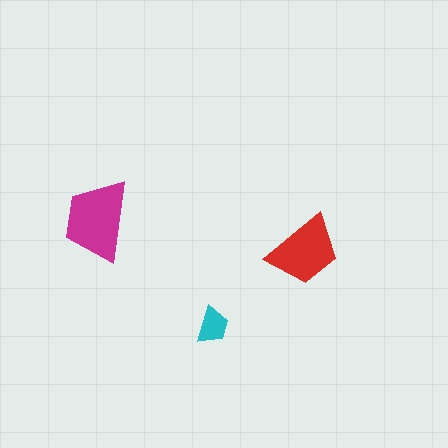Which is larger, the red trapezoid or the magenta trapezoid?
The magenta one.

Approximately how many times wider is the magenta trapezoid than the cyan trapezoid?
About 2 times wider.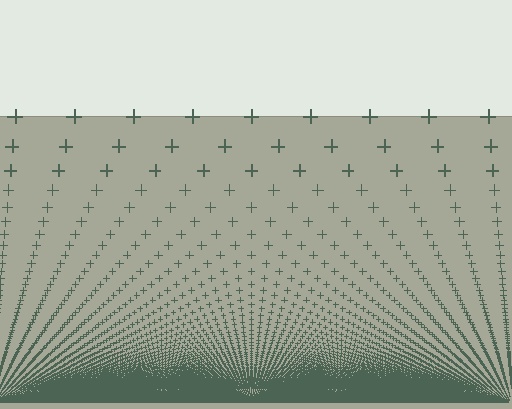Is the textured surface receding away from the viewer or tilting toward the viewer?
The surface appears to tilt toward the viewer. Texture elements get larger and sparser toward the top.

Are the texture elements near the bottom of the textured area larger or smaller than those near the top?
Smaller. The gradient is inverted — elements near the bottom are smaller and denser.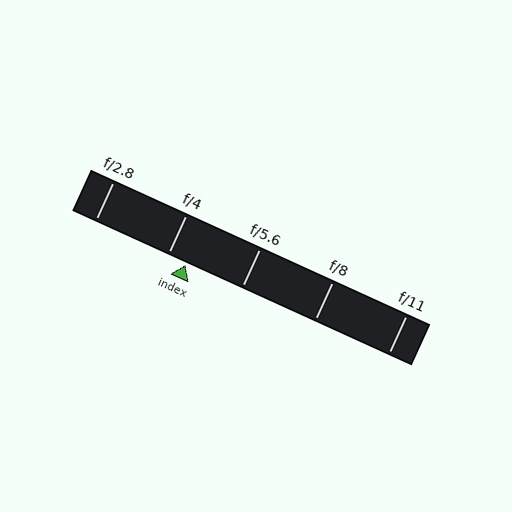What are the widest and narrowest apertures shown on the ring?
The widest aperture shown is f/2.8 and the narrowest is f/11.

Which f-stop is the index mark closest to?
The index mark is closest to f/4.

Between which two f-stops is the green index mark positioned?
The index mark is between f/4 and f/5.6.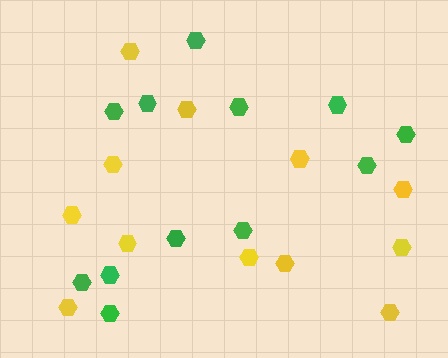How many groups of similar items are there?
There are 2 groups: one group of yellow hexagons (12) and one group of green hexagons (12).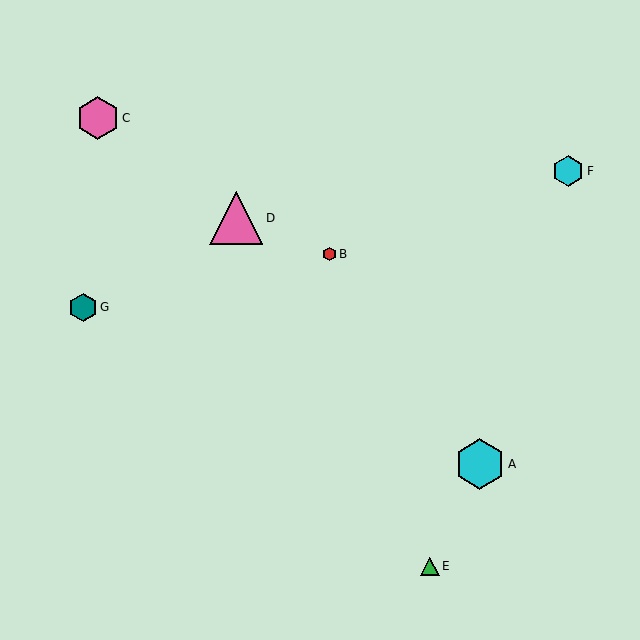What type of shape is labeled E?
Shape E is a green triangle.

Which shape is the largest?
The pink triangle (labeled D) is the largest.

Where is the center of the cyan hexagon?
The center of the cyan hexagon is at (568, 171).